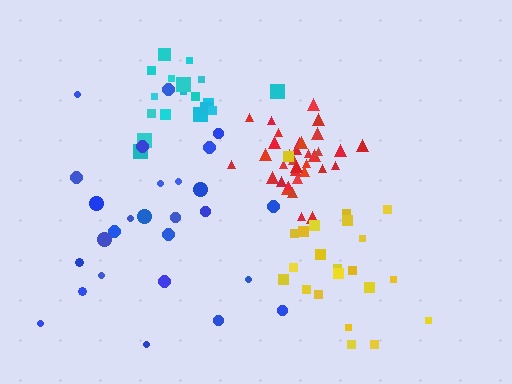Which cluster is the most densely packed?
Red.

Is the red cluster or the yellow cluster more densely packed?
Red.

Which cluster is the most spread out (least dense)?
Blue.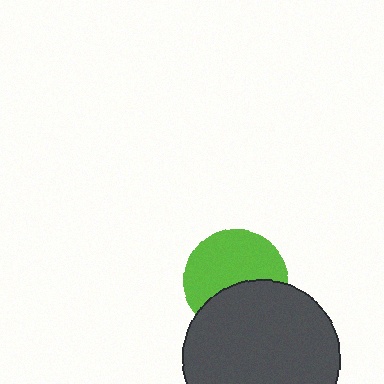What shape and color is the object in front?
The object in front is a dark gray circle.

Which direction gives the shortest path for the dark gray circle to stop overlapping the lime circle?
Moving down gives the shortest separation.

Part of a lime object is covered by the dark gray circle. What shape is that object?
It is a circle.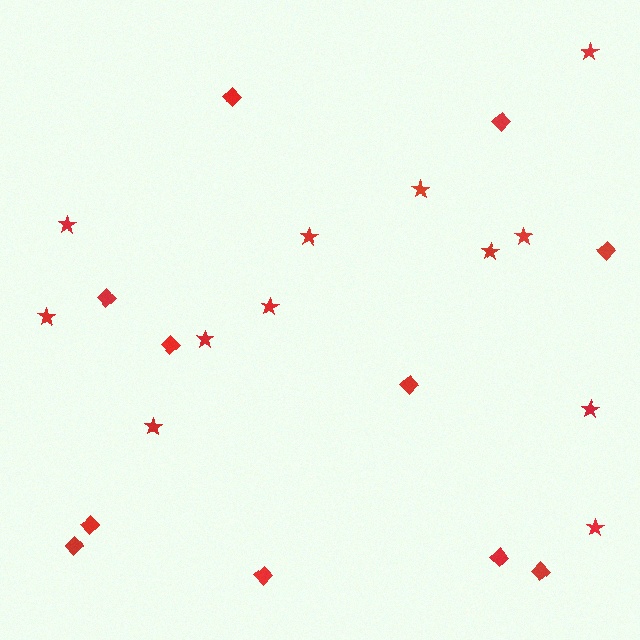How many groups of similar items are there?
There are 2 groups: one group of diamonds (11) and one group of stars (12).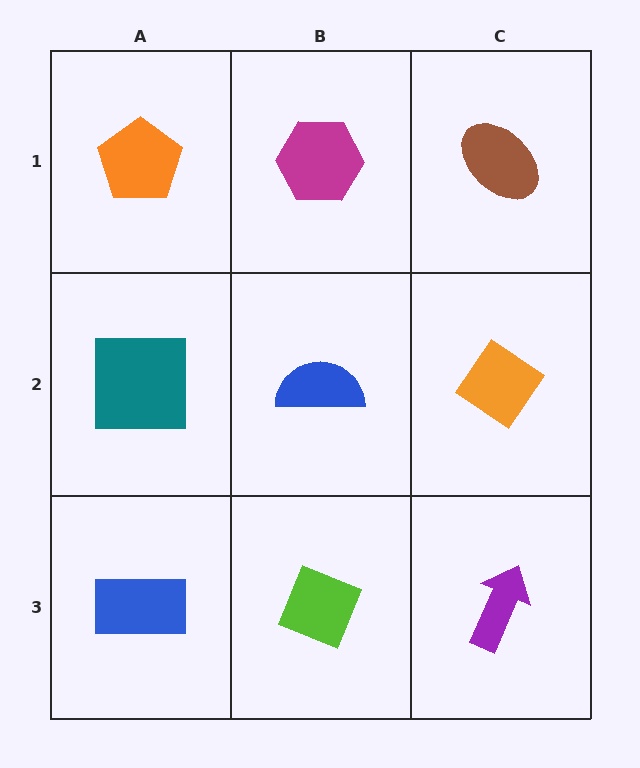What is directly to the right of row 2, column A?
A blue semicircle.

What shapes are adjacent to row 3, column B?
A blue semicircle (row 2, column B), a blue rectangle (row 3, column A), a purple arrow (row 3, column C).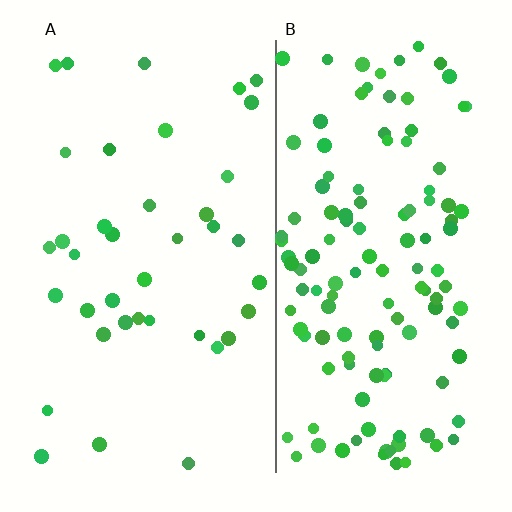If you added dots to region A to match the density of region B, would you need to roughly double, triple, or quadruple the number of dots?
Approximately triple.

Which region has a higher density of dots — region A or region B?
B (the right).